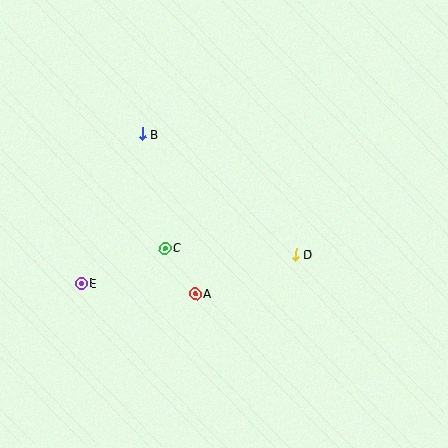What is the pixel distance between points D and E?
The distance between D and E is 217 pixels.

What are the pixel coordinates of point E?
Point E is at (81, 284).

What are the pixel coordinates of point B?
Point B is at (142, 134).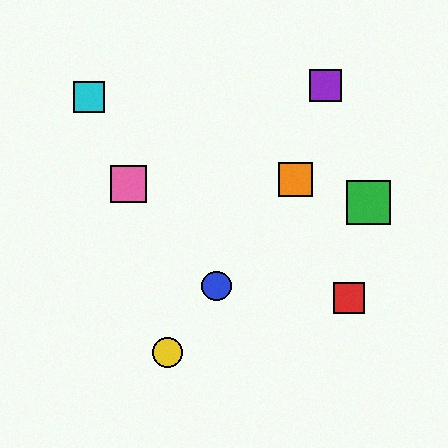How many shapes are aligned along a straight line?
3 shapes (the blue circle, the yellow circle, the orange square) are aligned along a straight line.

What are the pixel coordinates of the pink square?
The pink square is at (129, 184).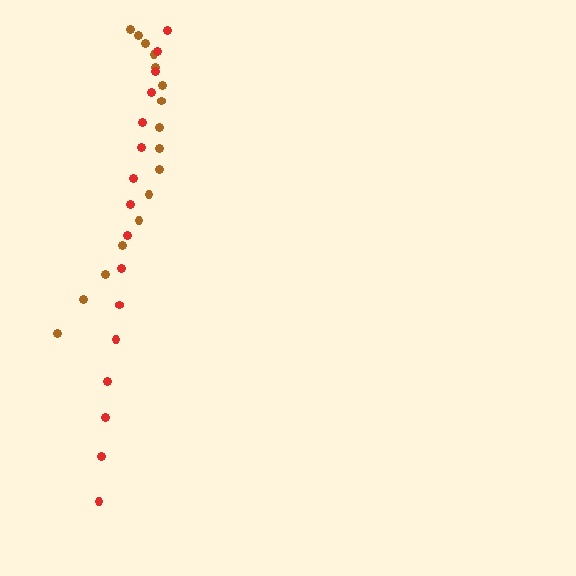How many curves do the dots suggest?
There are 2 distinct paths.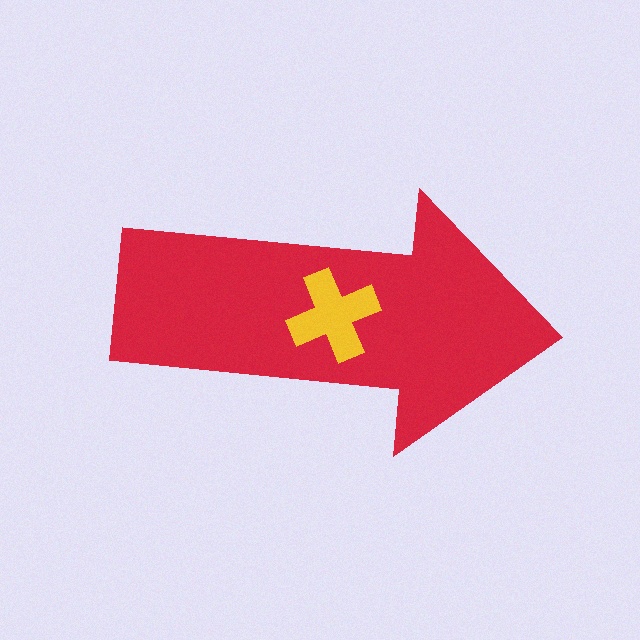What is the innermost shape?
The yellow cross.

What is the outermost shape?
The red arrow.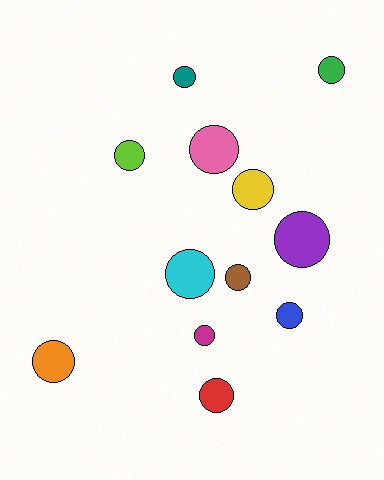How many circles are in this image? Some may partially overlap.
There are 12 circles.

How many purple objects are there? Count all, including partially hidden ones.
There is 1 purple object.